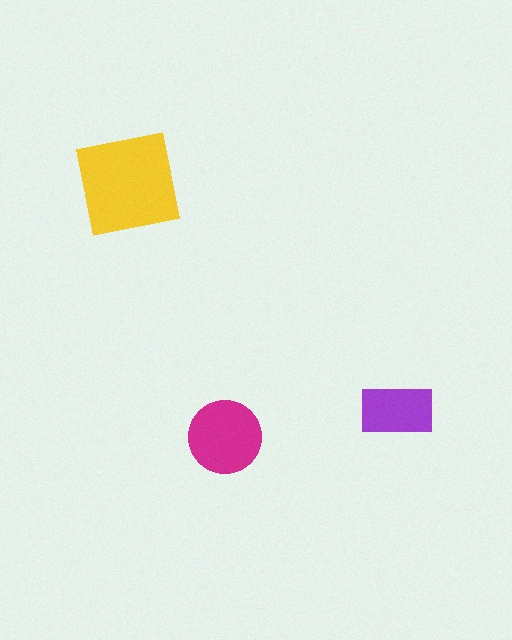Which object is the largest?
The yellow square.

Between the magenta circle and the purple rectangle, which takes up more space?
The magenta circle.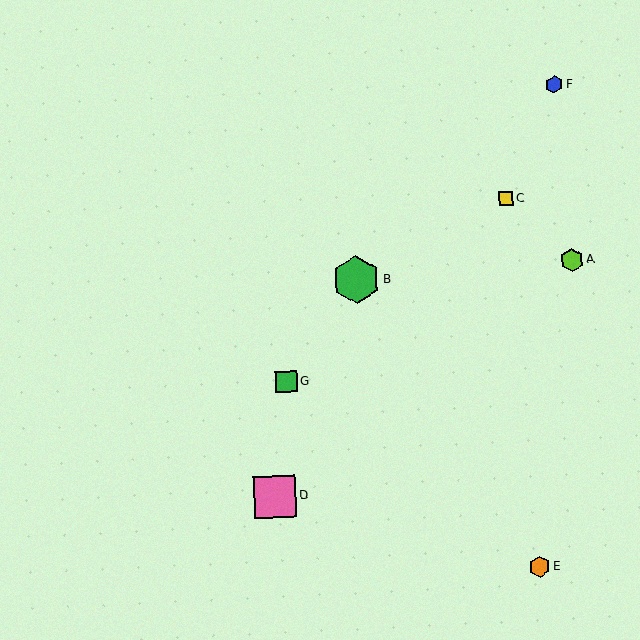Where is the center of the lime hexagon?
The center of the lime hexagon is at (572, 260).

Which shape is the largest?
The green hexagon (labeled B) is the largest.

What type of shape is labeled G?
Shape G is a green square.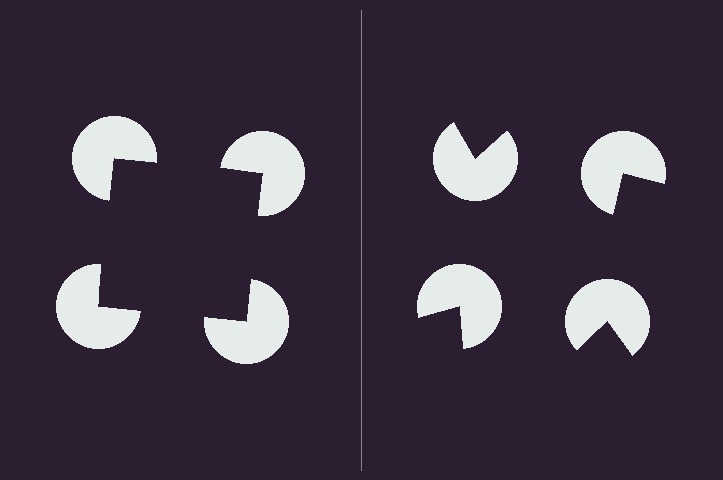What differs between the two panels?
The pac-man discs are positioned identically on both sides; only the wedge orientations differ. On the left they align to a square; on the right they are misaligned.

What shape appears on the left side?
An illusory square.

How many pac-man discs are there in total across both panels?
8 — 4 on each side.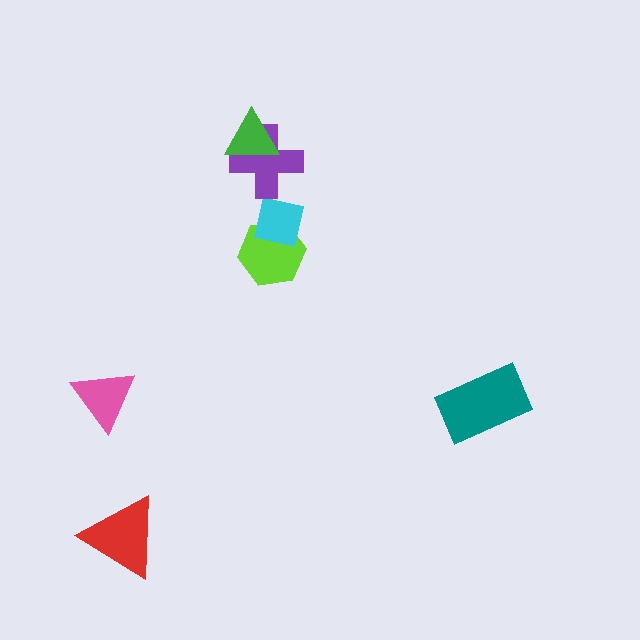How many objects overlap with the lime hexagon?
1 object overlaps with the lime hexagon.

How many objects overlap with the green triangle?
1 object overlaps with the green triangle.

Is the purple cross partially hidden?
Yes, it is partially covered by another shape.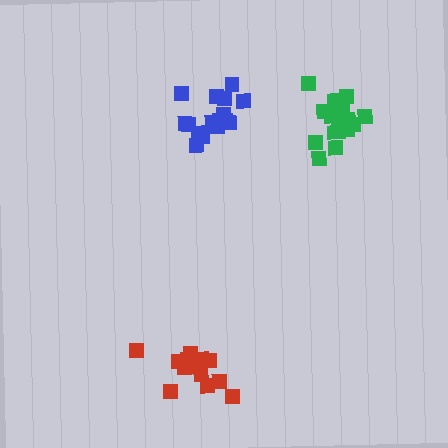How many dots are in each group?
Group 1: 16 dots, Group 2: 16 dots, Group 3: 20 dots (52 total).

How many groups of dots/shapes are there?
There are 3 groups.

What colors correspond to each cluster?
The clusters are colored: blue, red, green.